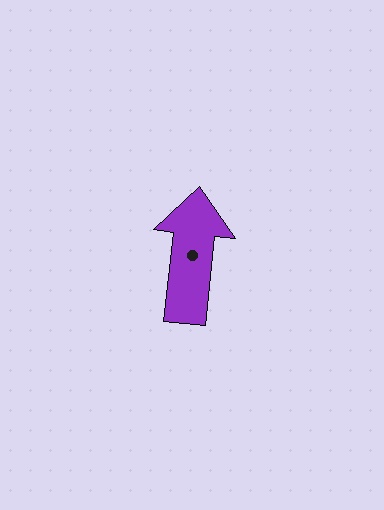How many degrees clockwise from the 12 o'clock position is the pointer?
Approximately 6 degrees.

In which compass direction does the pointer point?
North.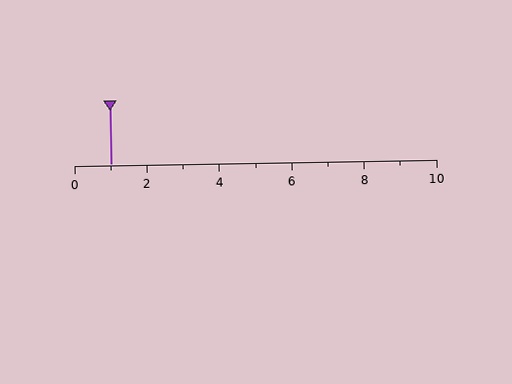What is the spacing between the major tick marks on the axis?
The major ticks are spaced 2 apart.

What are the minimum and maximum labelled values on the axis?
The axis runs from 0 to 10.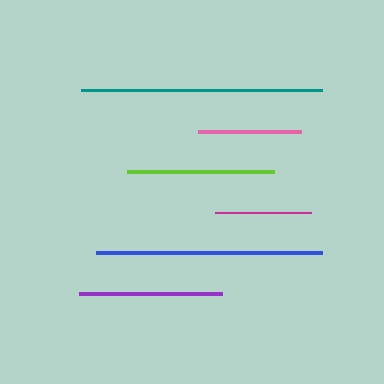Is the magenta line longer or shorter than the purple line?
The purple line is longer than the magenta line.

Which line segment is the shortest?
The magenta line is the shortest at approximately 96 pixels.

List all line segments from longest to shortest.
From longest to shortest: teal, blue, lime, purple, pink, magenta.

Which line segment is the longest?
The teal line is the longest at approximately 242 pixels.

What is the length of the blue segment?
The blue segment is approximately 226 pixels long.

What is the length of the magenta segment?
The magenta segment is approximately 96 pixels long.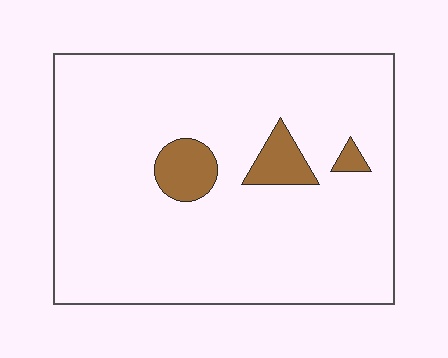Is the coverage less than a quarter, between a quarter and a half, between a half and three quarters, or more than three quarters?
Less than a quarter.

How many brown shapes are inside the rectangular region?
3.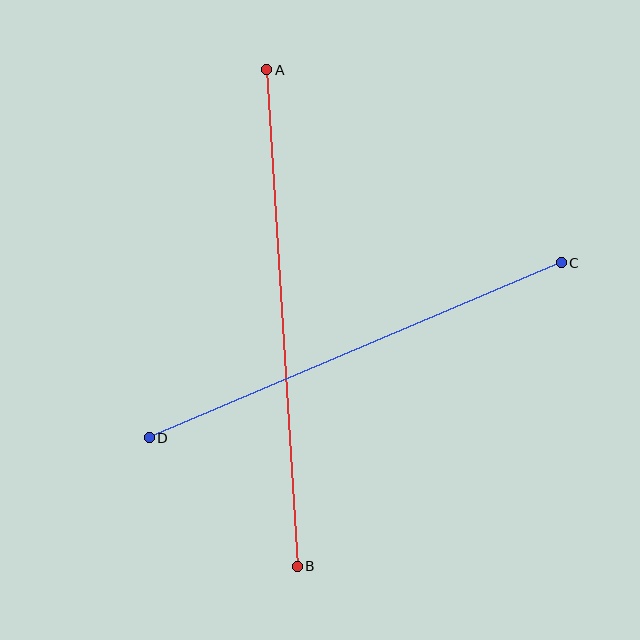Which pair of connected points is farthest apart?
Points A and B are farthest apart.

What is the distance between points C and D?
The distance is approximately 448 pixels.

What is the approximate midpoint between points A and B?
The midpoint is at approximately (282, 318) pixels.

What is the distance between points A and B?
The distance is approximately 497 pixels.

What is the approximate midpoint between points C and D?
The midpoint is at approximately (355, 350) pixels.